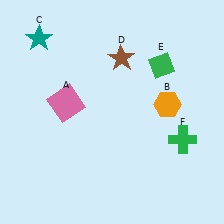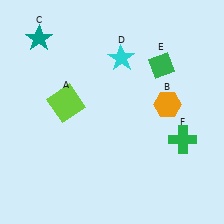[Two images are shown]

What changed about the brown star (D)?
In Image 1, D is brown. In Image 2, it changed to cyan.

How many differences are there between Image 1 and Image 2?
There are 2 differences between the two images.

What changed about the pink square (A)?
In Image 1, A is pink. In Image 2, it changed to lime.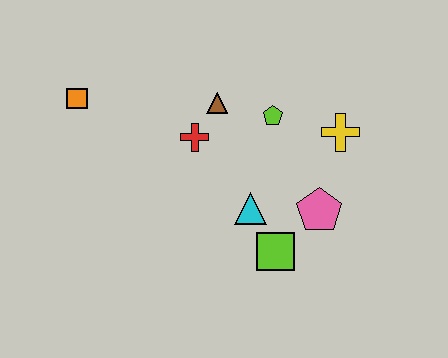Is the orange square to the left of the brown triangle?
Yes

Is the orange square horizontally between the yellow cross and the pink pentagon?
No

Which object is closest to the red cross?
The brown triangle is closest to the red cross.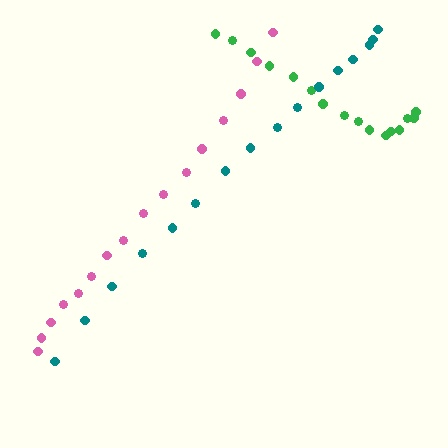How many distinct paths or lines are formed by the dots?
There are 3 distinct paths.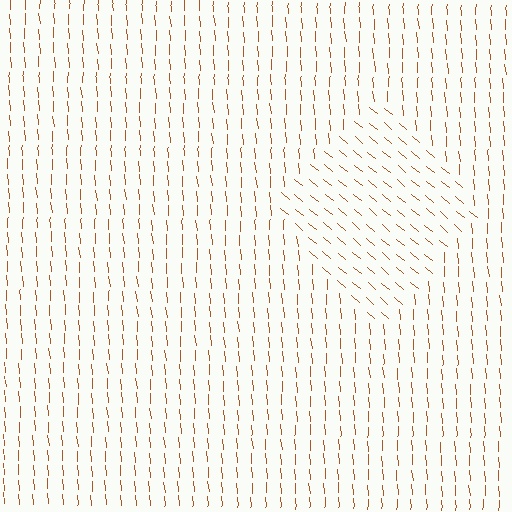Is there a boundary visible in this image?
Yes, there is a texture boundary formed by a change in line orientation.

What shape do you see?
I see a diamond.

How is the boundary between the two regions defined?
The boundary is defined purely by a change in line orientation (approximately 45 degrees difference). All lines are the same color and thickness.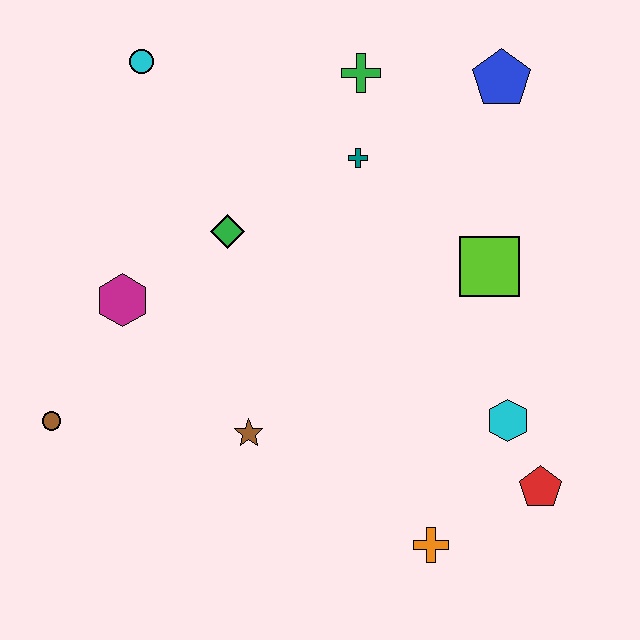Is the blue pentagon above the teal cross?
Yes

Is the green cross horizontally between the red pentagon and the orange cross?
No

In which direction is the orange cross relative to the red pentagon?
The orange cross is to the left of the red pentagon.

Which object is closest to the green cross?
The teal cross is closest to the green cross.